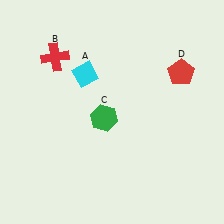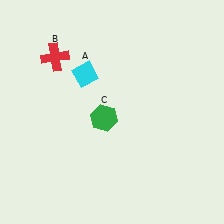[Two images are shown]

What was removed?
The red pentagon (D) was removed in Image 2.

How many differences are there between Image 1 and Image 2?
There is 1 difference between the two images.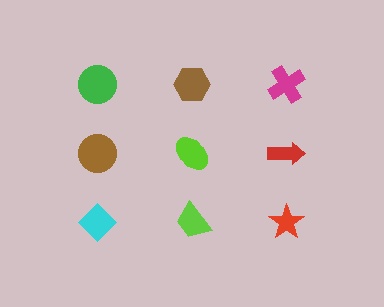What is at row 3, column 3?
A red star.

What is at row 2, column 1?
A brown circle.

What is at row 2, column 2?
A lime ellipse.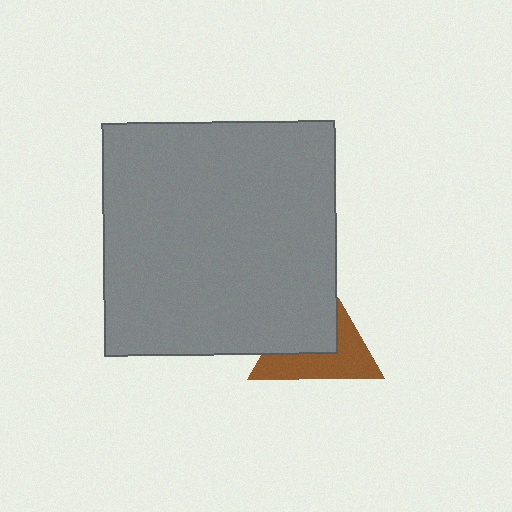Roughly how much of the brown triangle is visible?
About half of it is visible (roughly 47%).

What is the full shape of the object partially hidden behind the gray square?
The partially hidden object is a brown triangle.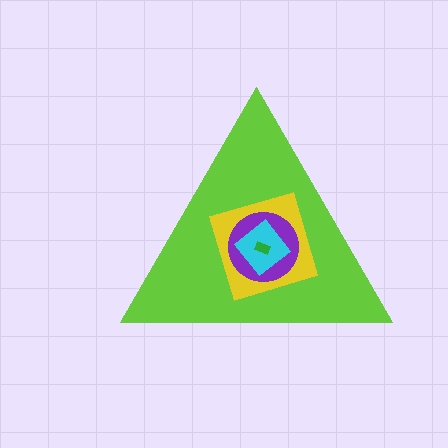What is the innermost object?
The green rectangle.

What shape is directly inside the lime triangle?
The yellow square.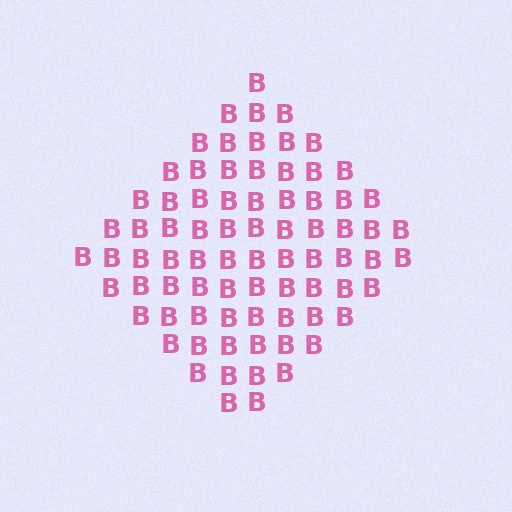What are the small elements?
The small elements are letter B's.